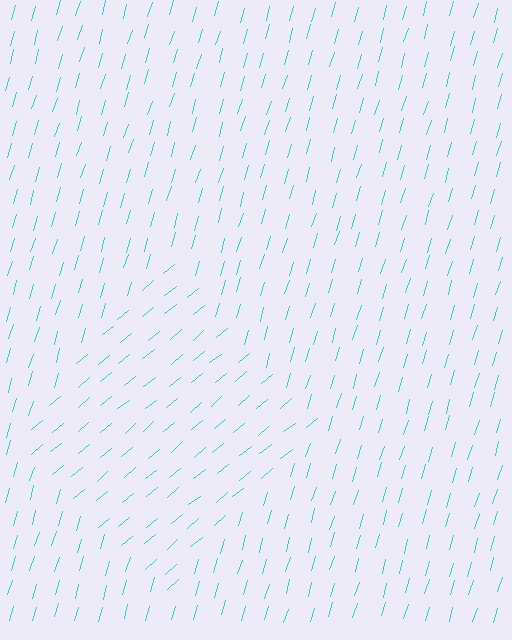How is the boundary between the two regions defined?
The boundary is defined purely by a change in line orientation (approximately 33 degrees difference). All lines are the same color and thickness.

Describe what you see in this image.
The image is filled with small cyan line segments. A diamond region in the image has lines oriented differently from the surrounding lines, creating a visible texture boundary.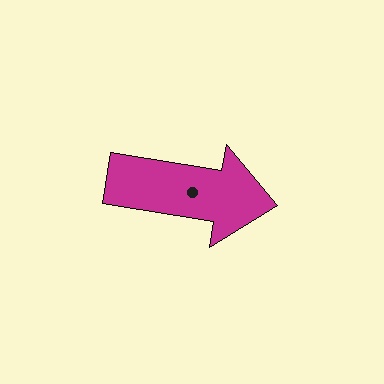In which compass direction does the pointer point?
East.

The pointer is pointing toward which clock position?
Roughly 3 o'clock.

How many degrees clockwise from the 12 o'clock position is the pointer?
Approximately 99 degrees.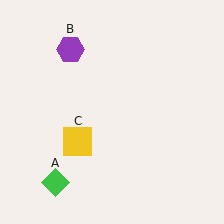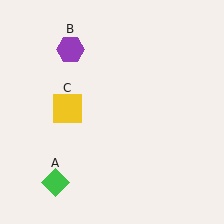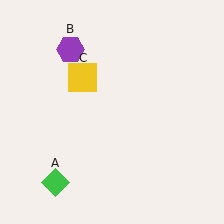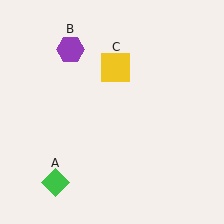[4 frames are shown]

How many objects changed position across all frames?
1 object changed position: yellow square (object C).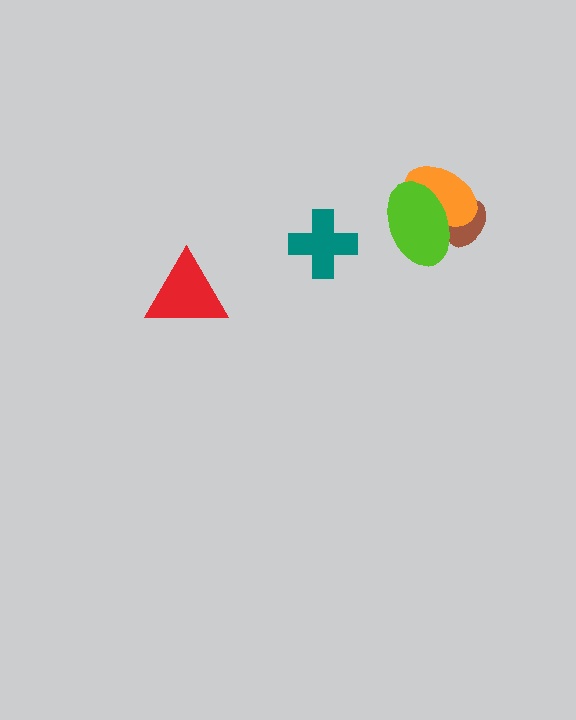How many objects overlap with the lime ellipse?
2 objects overlap with the lime ellipse.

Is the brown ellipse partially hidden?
Yes, it is partially covered by another shape.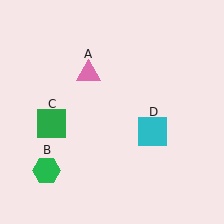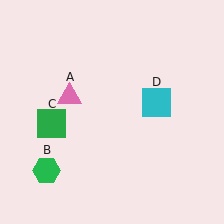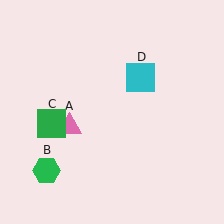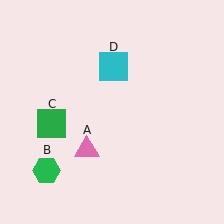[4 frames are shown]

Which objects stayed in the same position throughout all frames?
Green hexagon (object B) and green square (object C) remained stationary.